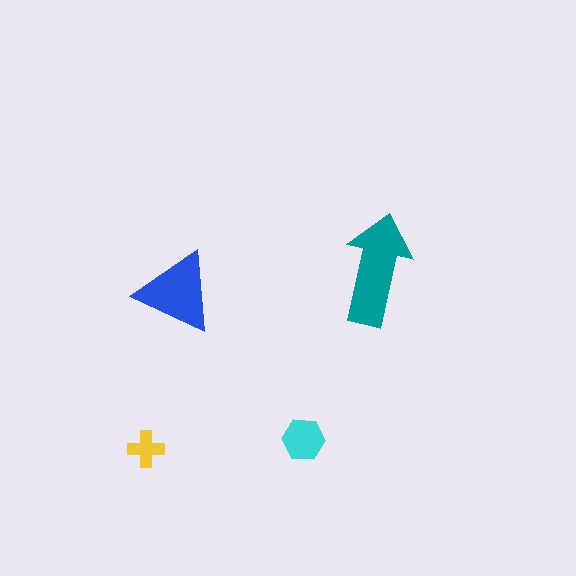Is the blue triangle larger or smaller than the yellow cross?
Larger.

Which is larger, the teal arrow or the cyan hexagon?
The teal arrow.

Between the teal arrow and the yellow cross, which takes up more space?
The teal arrow.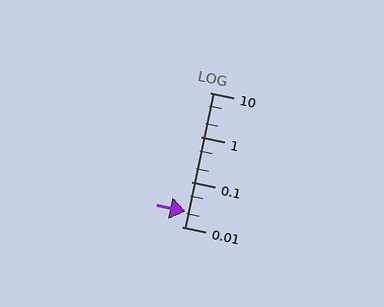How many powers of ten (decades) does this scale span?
The scale spans 3 decades, from 0.01 to 10.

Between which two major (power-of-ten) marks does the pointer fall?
The pointer is between 0.01 and 0.1.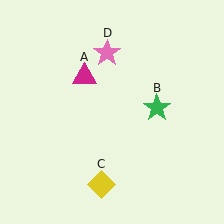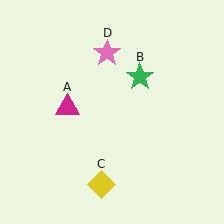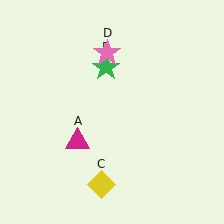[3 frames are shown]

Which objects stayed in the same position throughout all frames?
Yellow diamond (object C) and pink star (object D) remained stationary.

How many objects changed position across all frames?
2 objects changed position: magenta triangle (object A), green star (object B).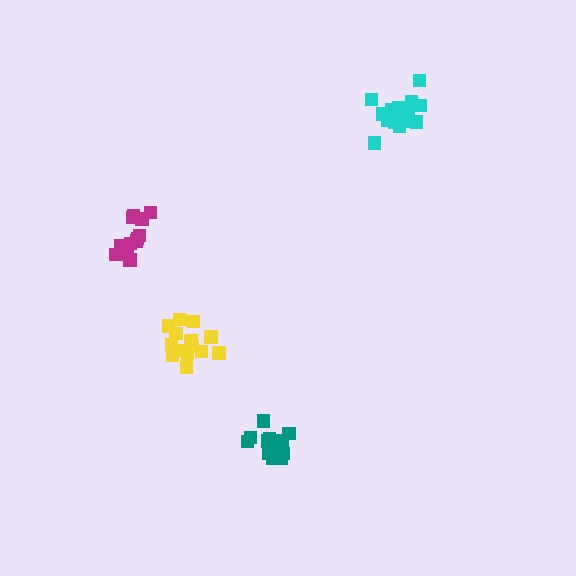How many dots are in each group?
Group 1: 16 dots, Group 2: 13 dots, Group 3: 15 dots, Group 4: 15 dots (59 total).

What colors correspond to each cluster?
The clusters are colored: teal, magenta, yellow, cyan.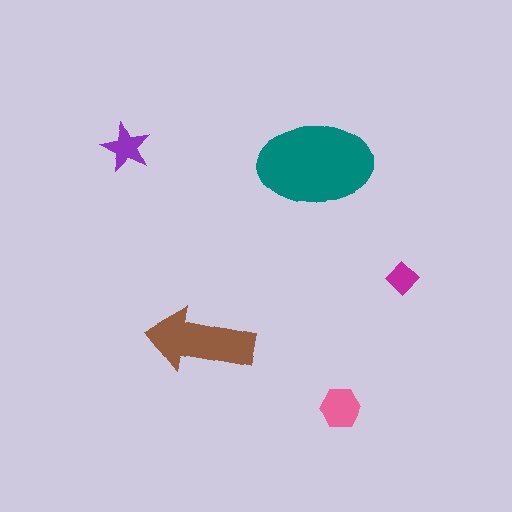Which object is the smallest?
The magenta diamond.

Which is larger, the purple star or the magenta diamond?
The purple star.